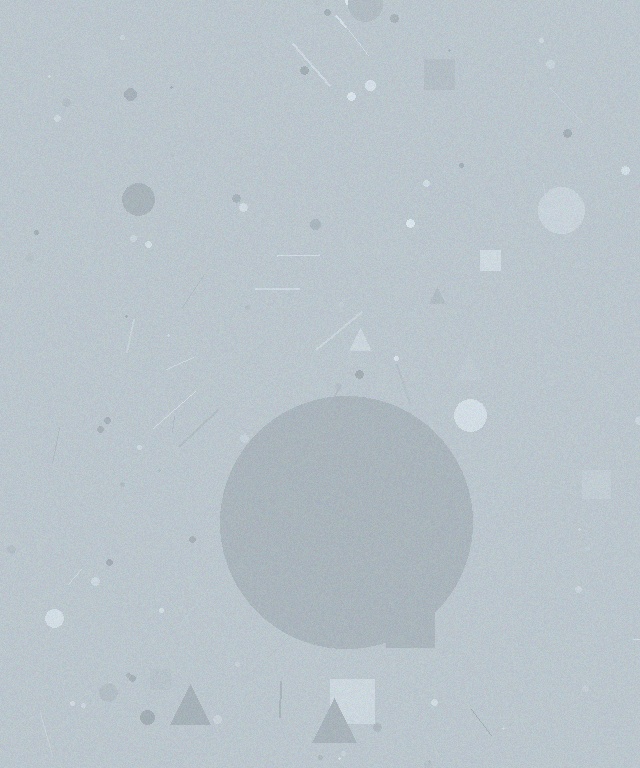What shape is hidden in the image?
A circle is hidden in the image.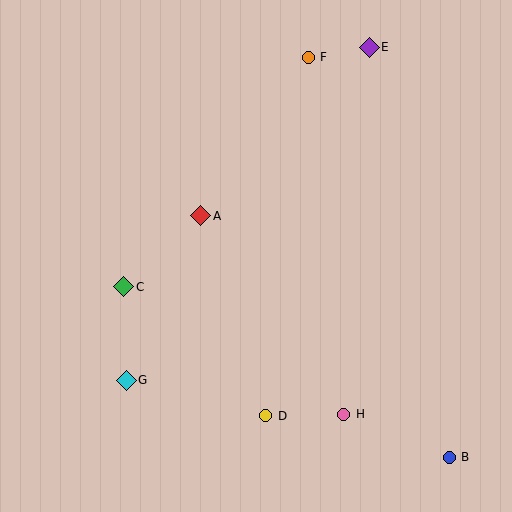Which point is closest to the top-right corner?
Point E is closest to the top-right corner.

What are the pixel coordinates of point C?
Point C is at (124, 287).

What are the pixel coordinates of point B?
Point B is at (449, 457).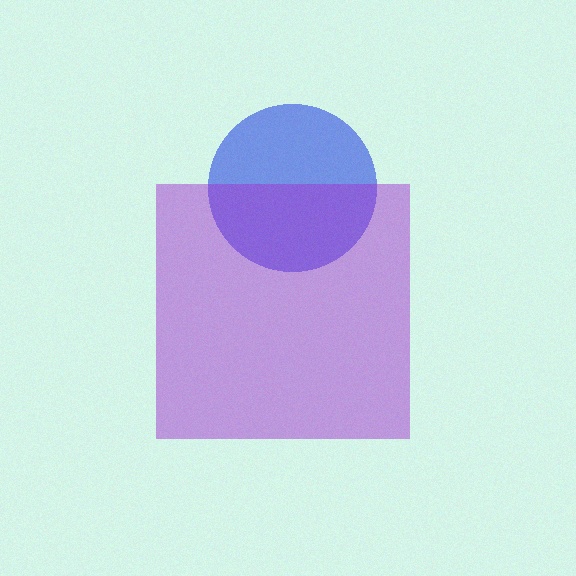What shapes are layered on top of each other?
The layered shapes are: a blue circle, a purple square.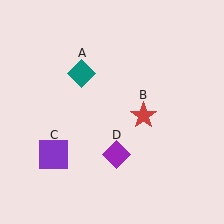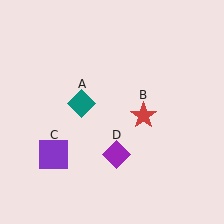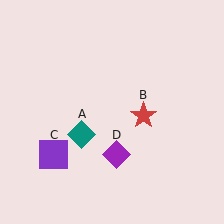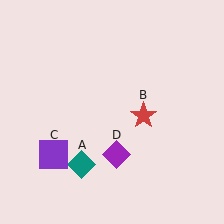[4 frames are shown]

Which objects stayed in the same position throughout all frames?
Red star (object B) and purple square (object C) and purple diamond (object D) remained stationary.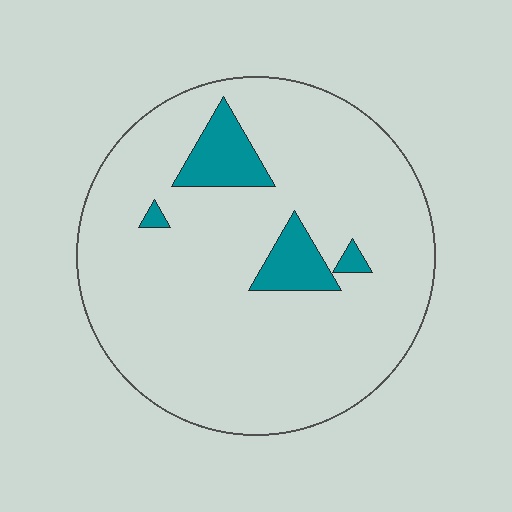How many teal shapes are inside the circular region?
4.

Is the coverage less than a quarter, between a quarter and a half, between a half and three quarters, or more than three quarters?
Less than a quarter.